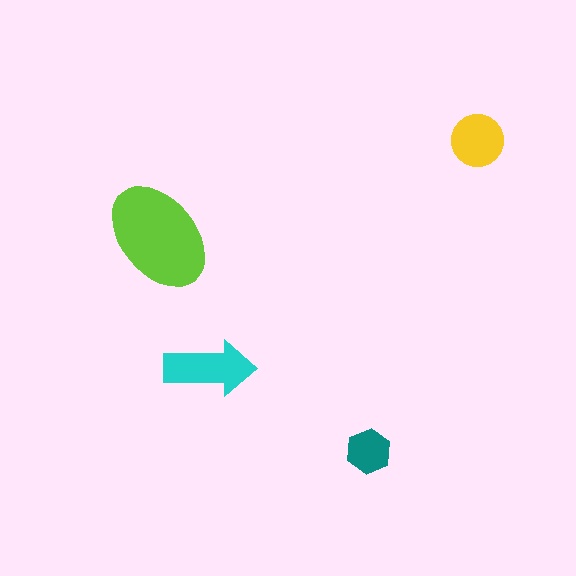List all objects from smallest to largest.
The teal hexagon, the yellow circle, the cyan arrow, the lime ellipse.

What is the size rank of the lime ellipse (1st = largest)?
1st.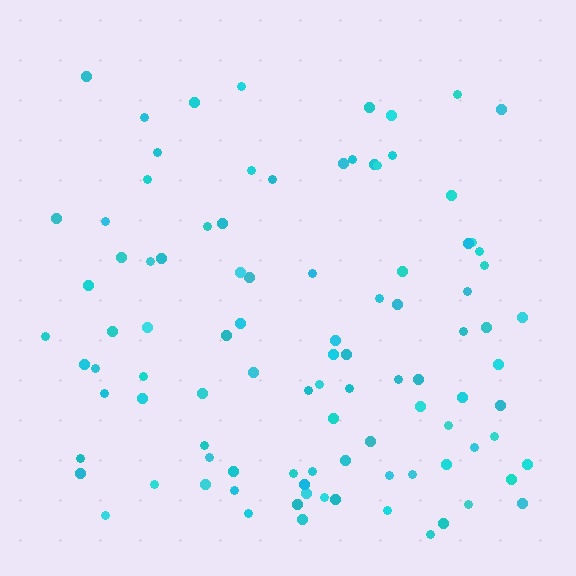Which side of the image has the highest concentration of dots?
The bottom.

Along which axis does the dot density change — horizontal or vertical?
Vertical.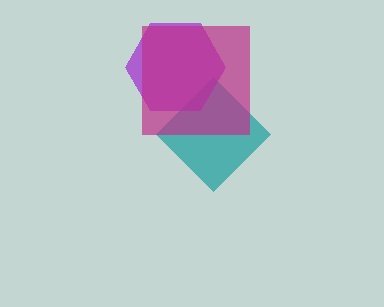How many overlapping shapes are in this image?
There are 3 overlapping shapes in the image.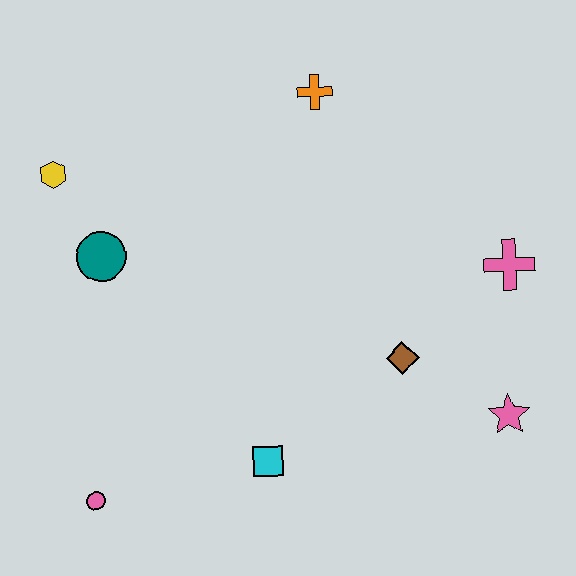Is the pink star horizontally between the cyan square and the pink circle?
No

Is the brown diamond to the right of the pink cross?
No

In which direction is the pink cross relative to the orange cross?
The pink cross is to the right of the orange cross.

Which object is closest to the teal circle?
The yellow hexagon is closest to the teal circle.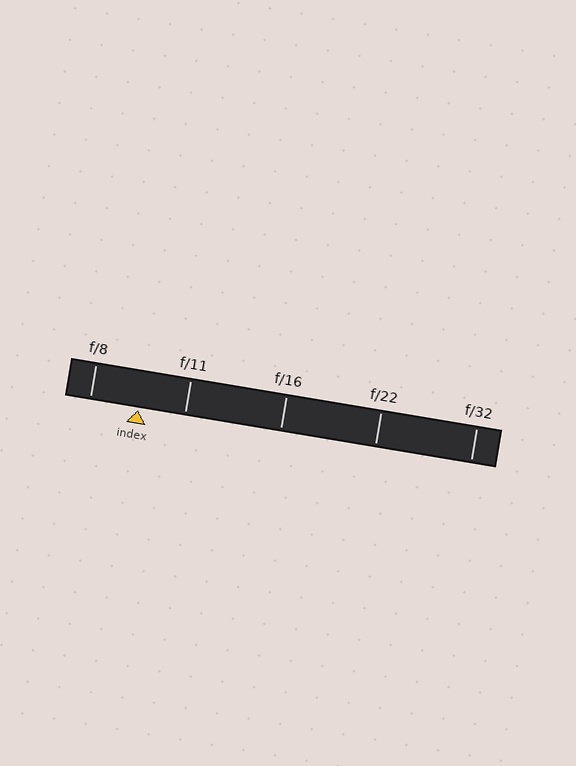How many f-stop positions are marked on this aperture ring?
There are 5 f-stop positions marked.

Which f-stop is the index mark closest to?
The index mark is closest to f/11.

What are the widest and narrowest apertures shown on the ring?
The widest aperture shown is f/8 and the narrowest is f/32.